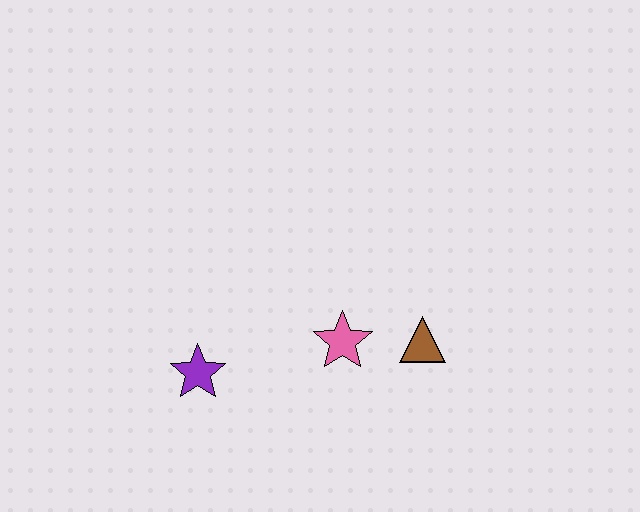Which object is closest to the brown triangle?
The pink star is closest to the brown triangle.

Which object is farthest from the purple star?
The brown triangle is farthest from the purple star.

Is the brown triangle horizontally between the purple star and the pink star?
No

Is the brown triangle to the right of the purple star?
Yes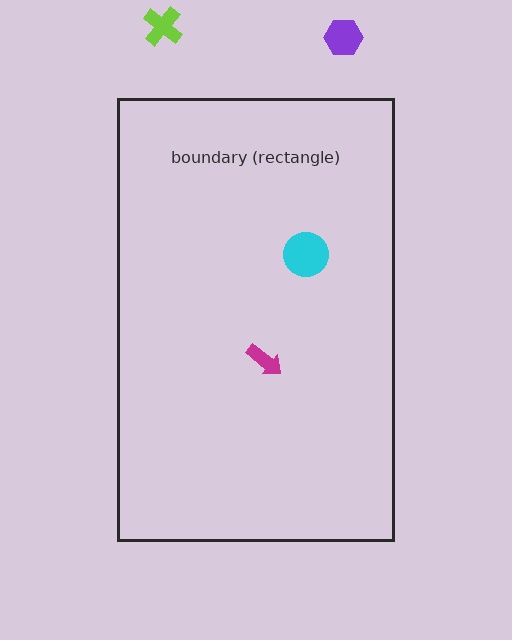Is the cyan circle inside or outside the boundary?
Inside.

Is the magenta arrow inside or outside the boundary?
Inside.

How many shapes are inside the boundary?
2 inside, 2 outside.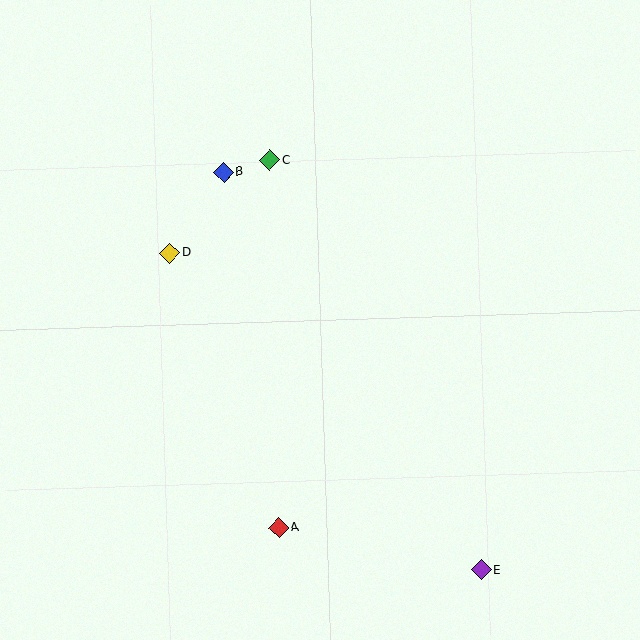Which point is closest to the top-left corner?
Point B is closest to the top-left corner.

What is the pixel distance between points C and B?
The distance between C and B is 48 pixels.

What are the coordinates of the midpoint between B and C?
The midpoint between B and C is at (247, 166).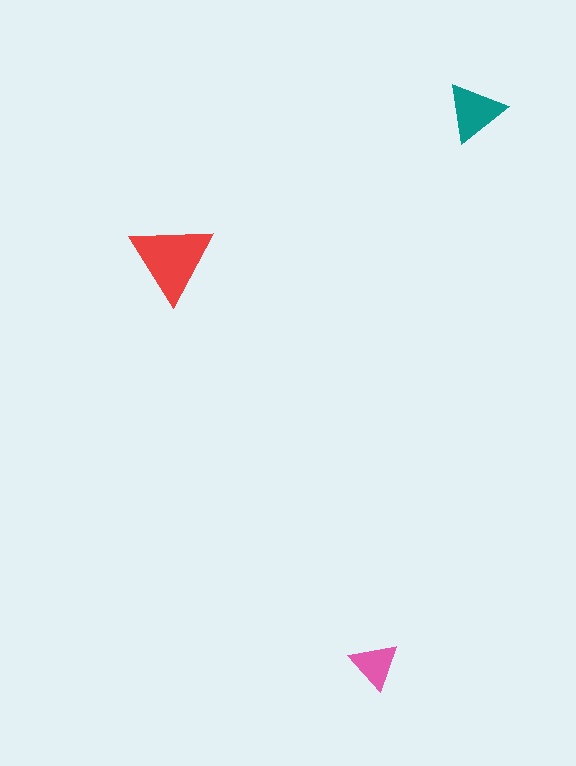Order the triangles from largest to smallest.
the red one, the teal one, the pink one.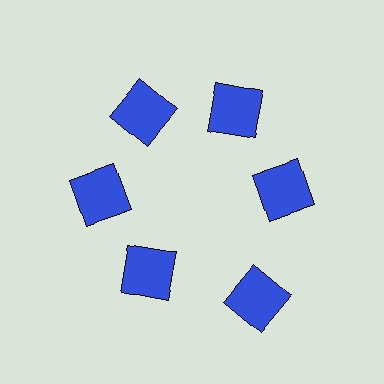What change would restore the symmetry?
The symmetry would be restored by moving it inward, back onto the ring so that all 6 squares sit at equal angles and equal distance from the center.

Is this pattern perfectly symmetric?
No. The 6 blue squares are arranged in a ring, but one element near the 5 o'clock position is pushed outward from the center, breaking the 6-fold rotational symmetry.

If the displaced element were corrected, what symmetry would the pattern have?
It would have 6-fold rotational symmetry — the pattern would map onto itself every 60 degrees.